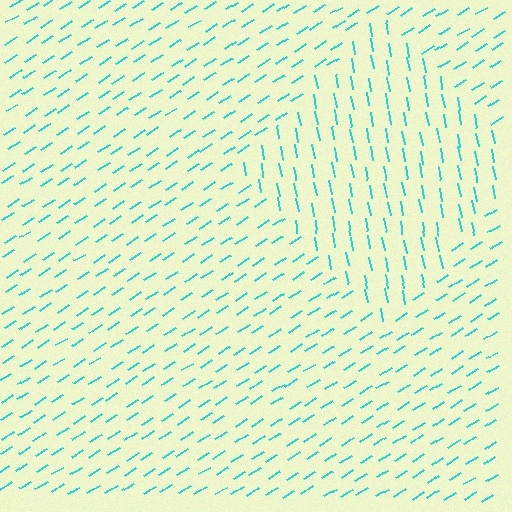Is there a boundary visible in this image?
Yes, there is a texture boundary formed by a change in line orientation.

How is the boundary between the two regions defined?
The boundary is defined purely by a change in line orientation (approximately 67 degrees difference). All lines are the same color and thickness.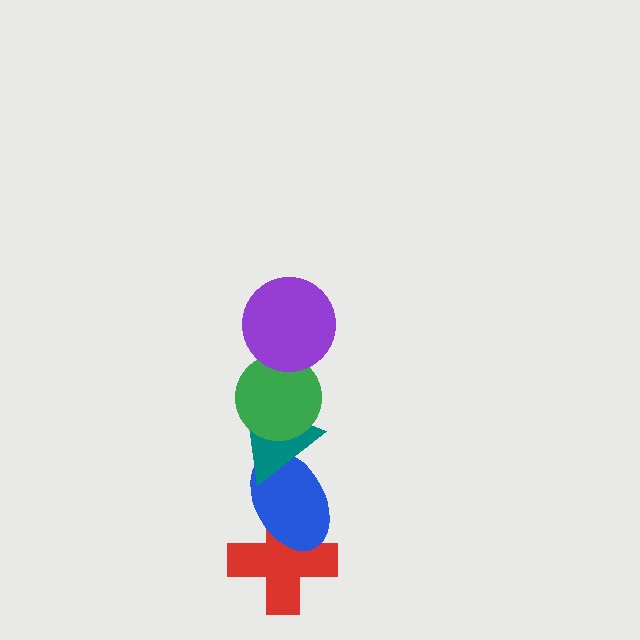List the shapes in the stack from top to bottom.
From top to bottom: the purple circle, the green circle, the teal triangle, the blue ellipse, the red cross.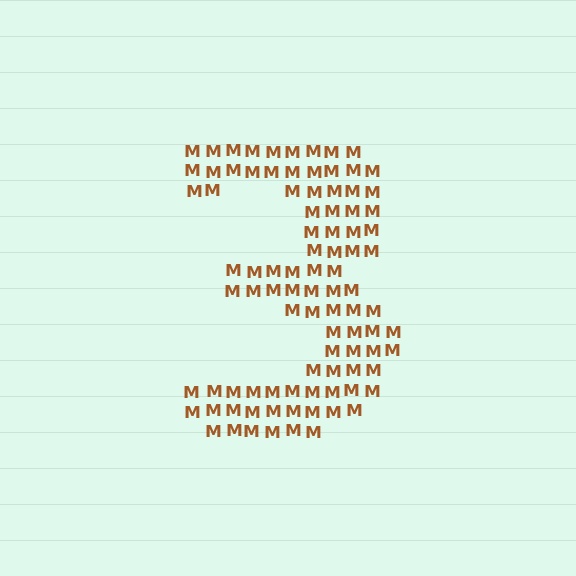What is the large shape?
The large shape is the digit 3.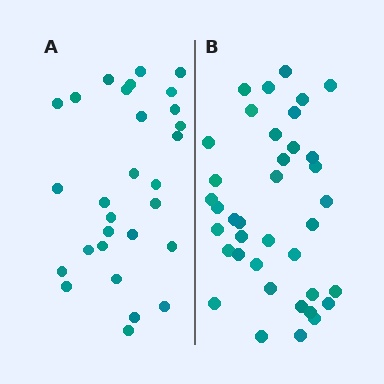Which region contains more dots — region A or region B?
Region B (the right region) has more dots.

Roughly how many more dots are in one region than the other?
Region B has roughly 8 or so more dots than region A.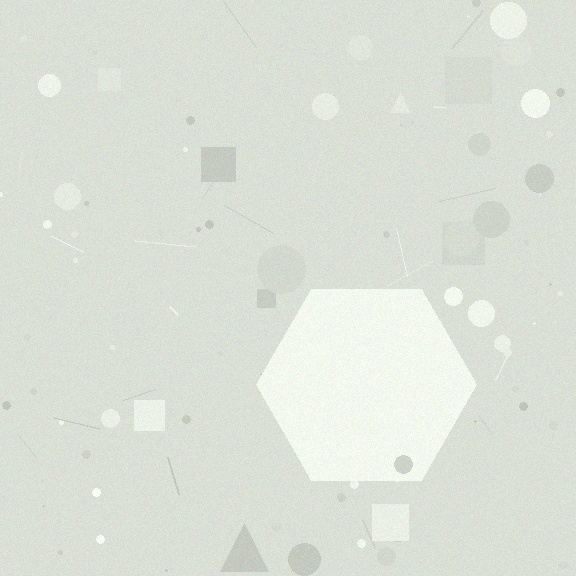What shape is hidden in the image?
A hexagon is hidden in the image.